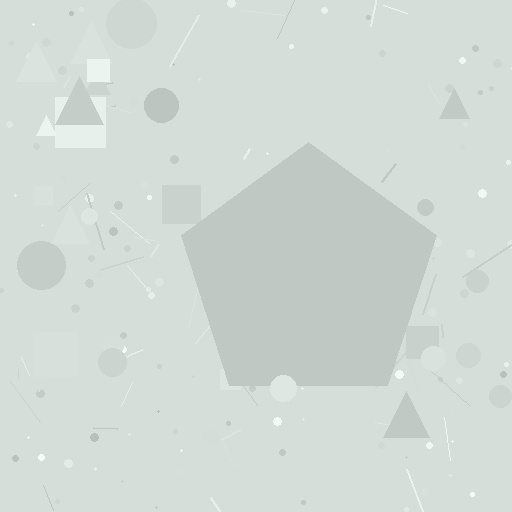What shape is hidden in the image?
A pentagon is hidden in the image.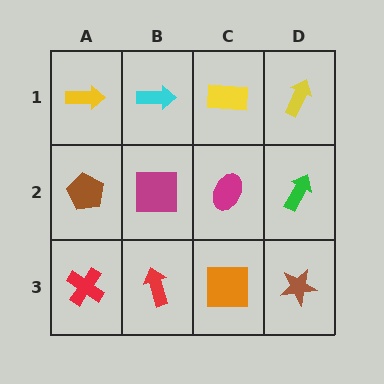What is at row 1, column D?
A yellow arrow.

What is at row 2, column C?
A magenta ellipse.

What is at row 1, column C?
A yellow rectangle.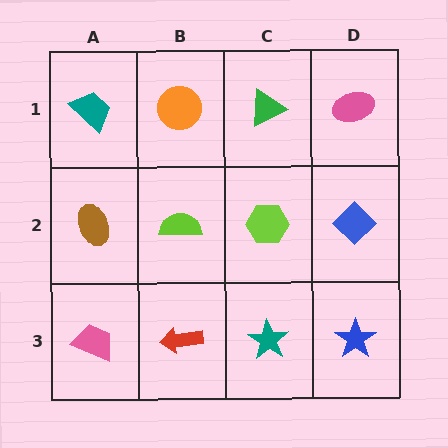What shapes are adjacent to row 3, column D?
A blue diamond (row 2, column D), a teal star (row 3, column C).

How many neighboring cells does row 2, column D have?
3.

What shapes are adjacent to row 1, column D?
A blue diamond (row 2, column D), a green triangle (row 1, column C).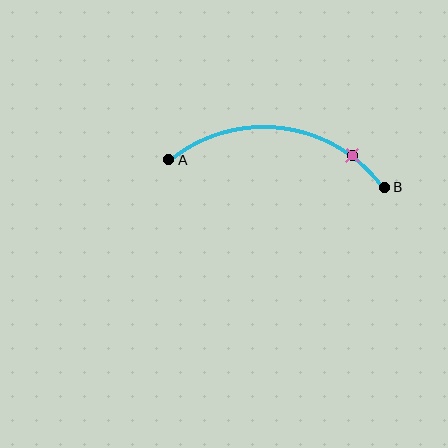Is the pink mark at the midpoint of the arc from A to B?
No. The pink mark lies on the arc but is closer to endpoint B. The arc midpoint would be at the point on the curve equidistant along the arc from both A and B.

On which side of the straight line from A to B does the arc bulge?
The arc bulges above the straight line connecting A and B.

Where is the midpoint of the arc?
The arc midpoint is the point on the curve farthest from the straight line joining A and B. It sits above that line.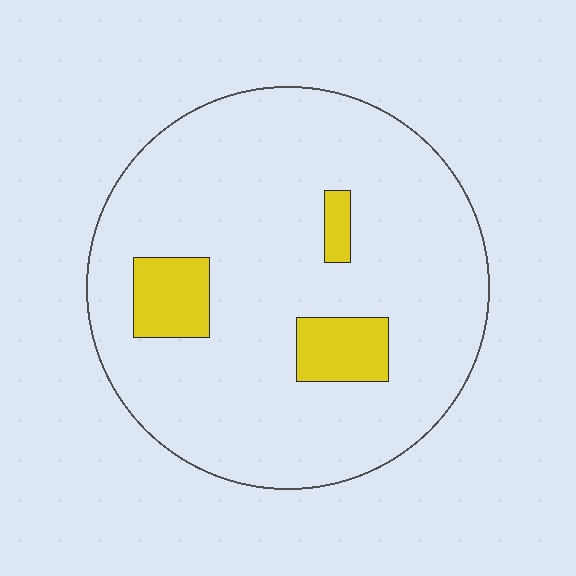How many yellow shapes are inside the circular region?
3.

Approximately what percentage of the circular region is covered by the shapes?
Approximately 10%.